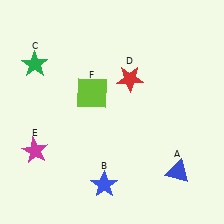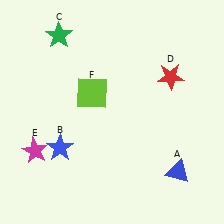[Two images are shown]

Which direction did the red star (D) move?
The red star (D) moved right.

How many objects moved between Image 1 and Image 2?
3 objects moved between the two images.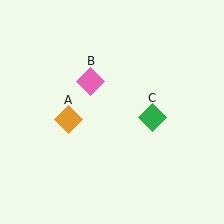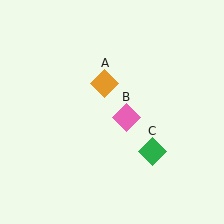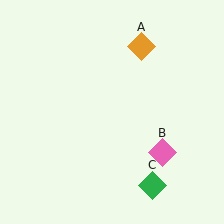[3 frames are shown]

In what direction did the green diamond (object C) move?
The green diamond (object C) moved down.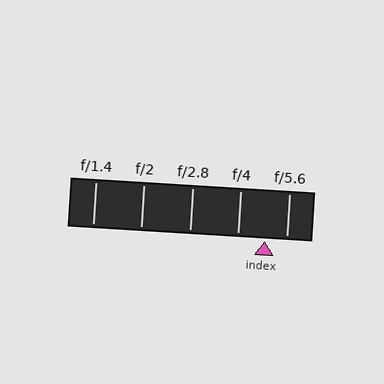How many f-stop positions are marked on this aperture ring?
There are 5 f-stop positions marked.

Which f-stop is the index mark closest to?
The index mark is closest to f/5.6.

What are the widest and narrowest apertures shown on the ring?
The widest aperture shown is f/1.4 and the narrowest is f/5.6.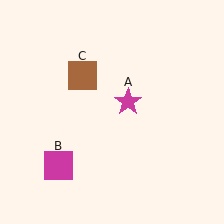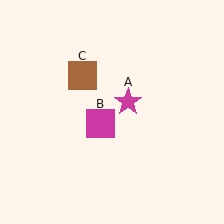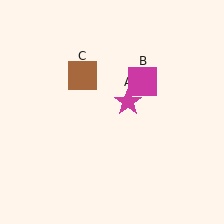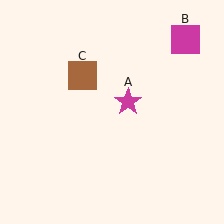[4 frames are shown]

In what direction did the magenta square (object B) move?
The magenta square (object B) moved up and to the right.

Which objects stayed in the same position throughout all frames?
Magenta star (object A) and brown square (object C) remained stationary.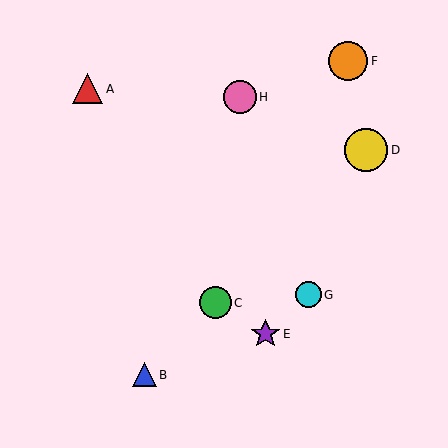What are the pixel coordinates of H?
Object H is at (240, 97).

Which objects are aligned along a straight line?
Objects B, C, D are aligned along a straight line.